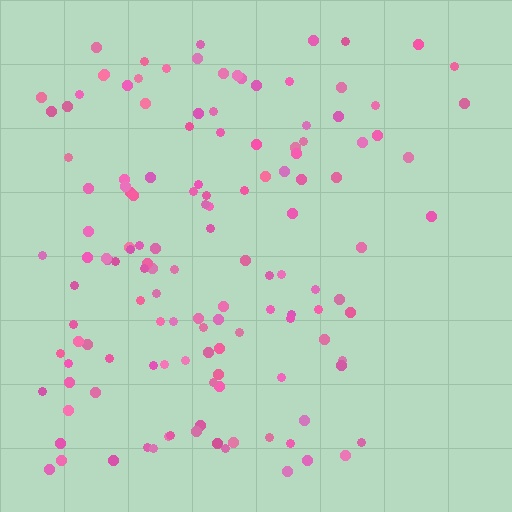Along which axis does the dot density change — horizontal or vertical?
Horizontal.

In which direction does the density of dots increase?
From right to left, with the left side densest.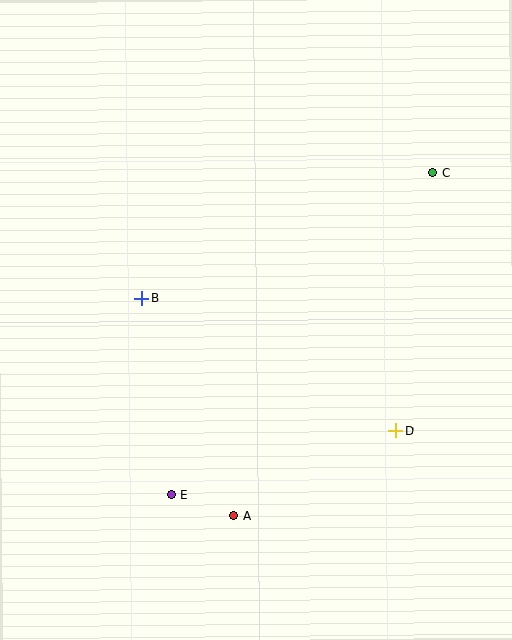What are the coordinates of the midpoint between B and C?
The midpoint between B and C is at (287, 236).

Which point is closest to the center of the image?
Point B at (141, 298) is closest to the center.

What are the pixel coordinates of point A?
Point A is at (234, 516).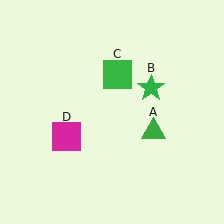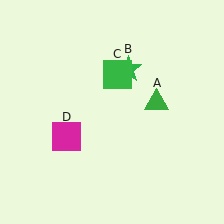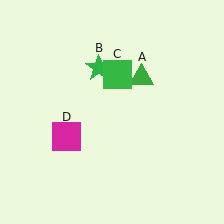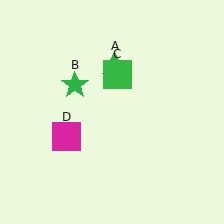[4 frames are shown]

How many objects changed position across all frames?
2 objects changed position: green triangle (object A), green star (object B).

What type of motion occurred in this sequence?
The green triangle (object A), green star (object B) rotated counterclockwise around the center of the scene.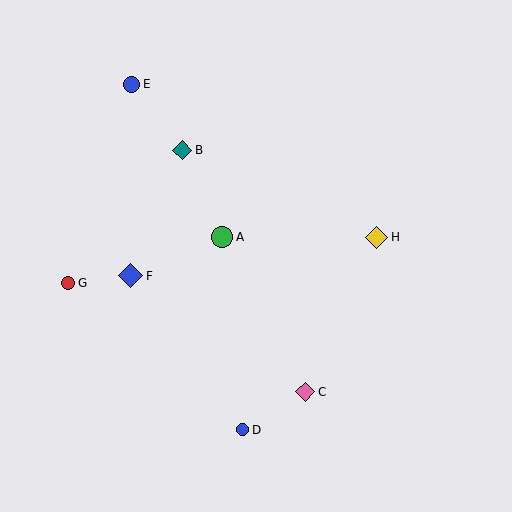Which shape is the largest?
The blue diamond (labeled F) is the largest.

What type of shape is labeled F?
Shape F is a blue diamond.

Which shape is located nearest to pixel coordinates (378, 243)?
The yellow diamond (labeled H) at (377, 237) is nearest to that location.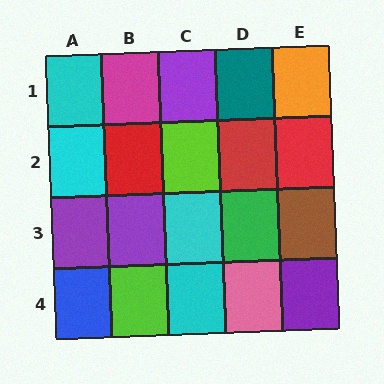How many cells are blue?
1 cell is blue.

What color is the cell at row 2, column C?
Lime.